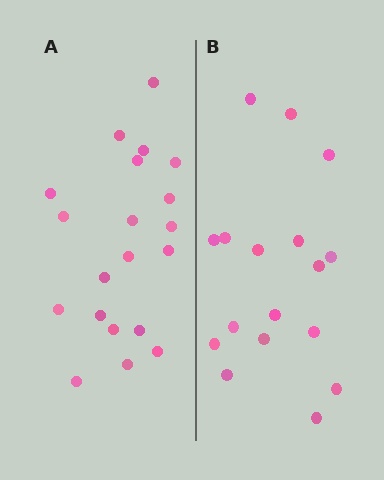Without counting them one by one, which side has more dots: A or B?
Region A (the left region) has more dots.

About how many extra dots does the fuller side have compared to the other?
Region A has just a few more — roughly 2 or 3 more dots than region B.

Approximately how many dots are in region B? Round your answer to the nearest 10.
About 20 dots. (The exact count is 17, which rounds to 20.)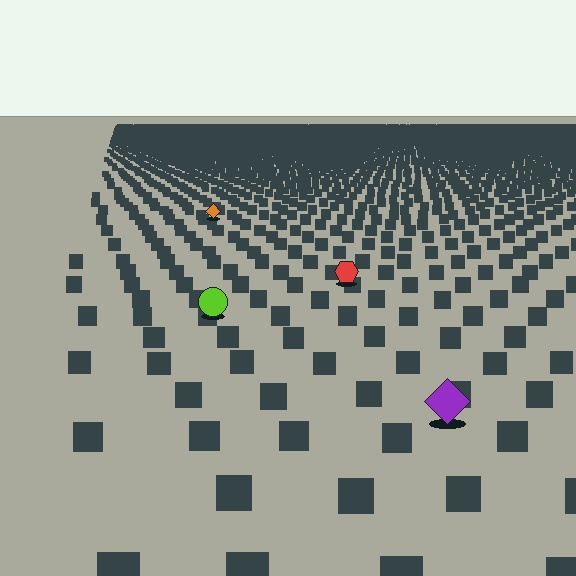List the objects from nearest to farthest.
From nearest to farthest: the purple diamond, the lime circle, the red hexagon, the orange diamond.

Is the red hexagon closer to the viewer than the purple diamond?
No. The purple diamond is closer — you can tell from the texture gradient: the ground texture is coarser near it.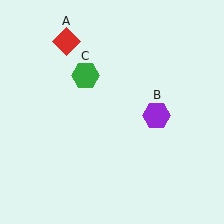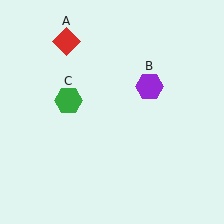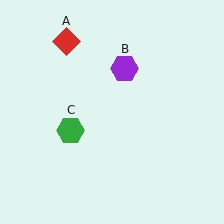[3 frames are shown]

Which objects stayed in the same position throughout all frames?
Red diamond (object A) remained stationary.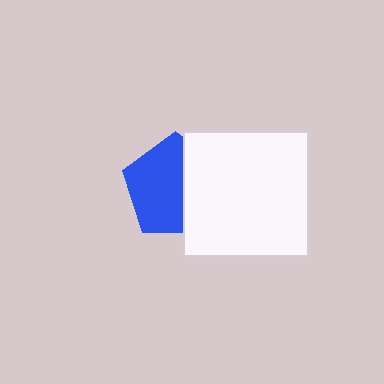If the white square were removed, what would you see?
You would see the complete blue pentagon.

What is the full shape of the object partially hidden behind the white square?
The partially hidden object is a blue pentagon.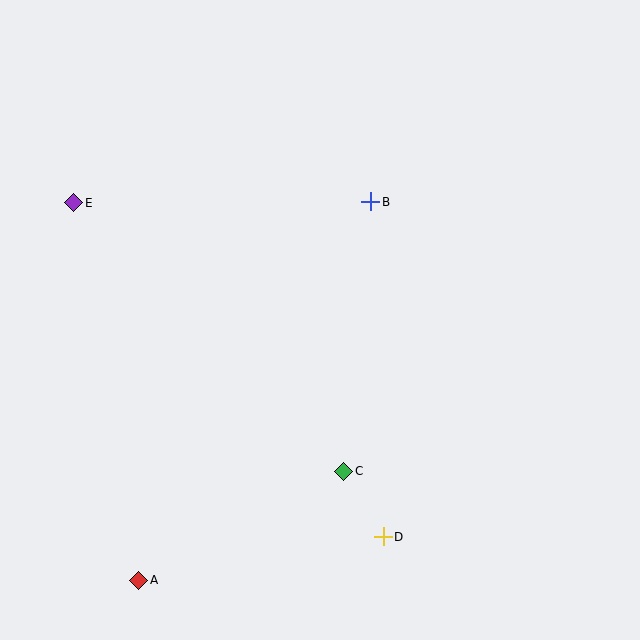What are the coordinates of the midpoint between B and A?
The midpoint between B and A is at (255, 391).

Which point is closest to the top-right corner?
Point B is closest to the top-right corner.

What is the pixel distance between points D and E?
The distance between D and E is 456 pixels.